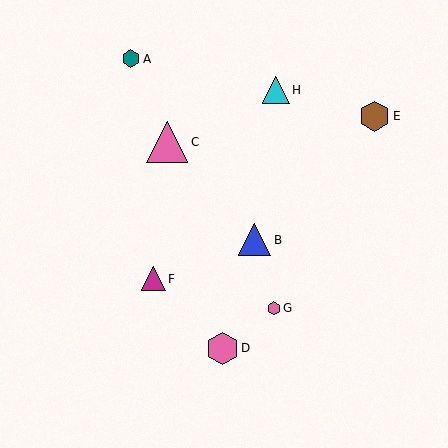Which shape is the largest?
The pink triangle (labeled C) is the largest.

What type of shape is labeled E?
Shape E is a brown hexagon.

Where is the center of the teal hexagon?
The center of the teal hexagon is at (131, 59).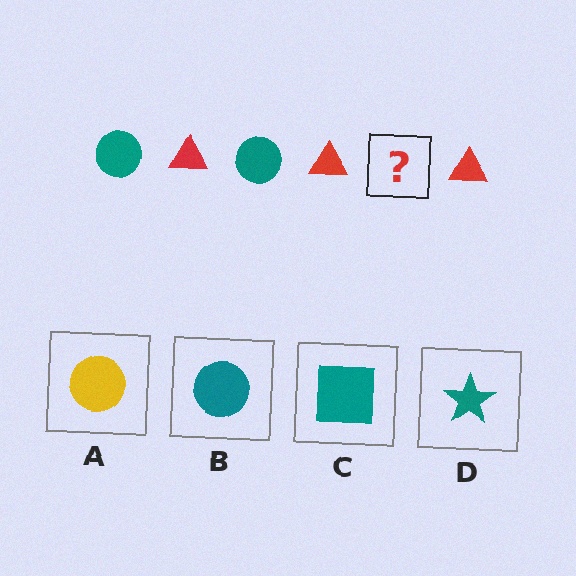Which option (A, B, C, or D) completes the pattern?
B.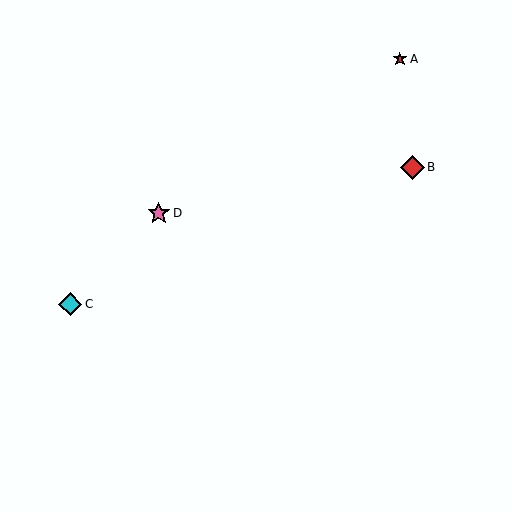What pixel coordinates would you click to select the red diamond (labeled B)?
Click at (412, 167) to select the red diamond B.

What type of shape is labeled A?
Shape A is a red star.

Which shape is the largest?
The cyan diamond (labeled C) is the largest.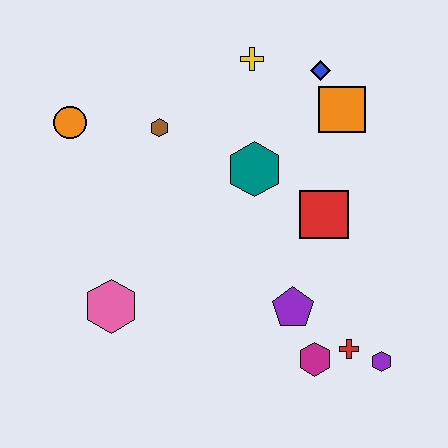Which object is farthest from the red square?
The orange circle is farthest from the red square.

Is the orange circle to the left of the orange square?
Yes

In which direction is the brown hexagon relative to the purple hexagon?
The brown hexagon is above the purple hexagon.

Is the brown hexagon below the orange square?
Yes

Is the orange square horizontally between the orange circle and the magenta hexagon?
No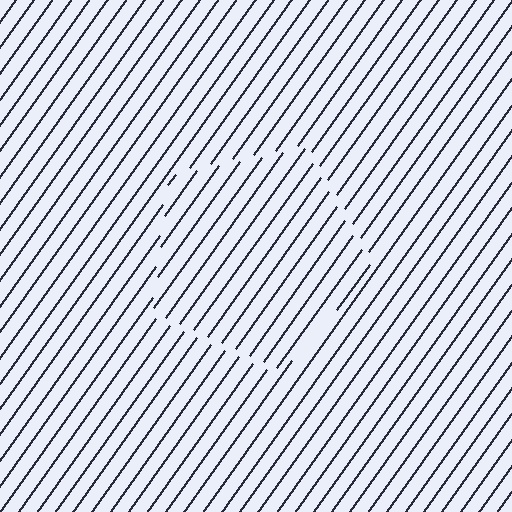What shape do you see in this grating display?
An illusory pentagon. The interior of the shape contains the same grating, shifted by half a period — the contour is defined by the phase discontinuity where line-ends from the inner and outer gratings abut.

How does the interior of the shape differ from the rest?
The interior of the shape contains the same grating, shifted by half a period — the contour is defined by the phase discontinuity where line-ends from the inner and outer gratings abut.